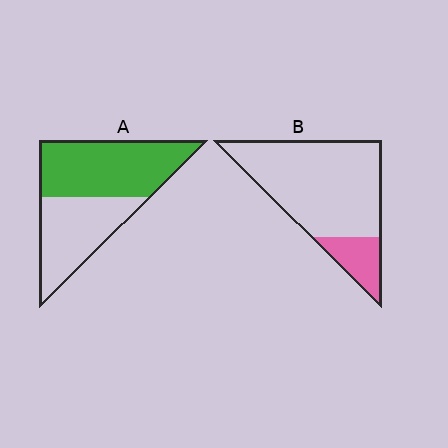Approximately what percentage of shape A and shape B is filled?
A is approximately 55% and B is approximately 20%.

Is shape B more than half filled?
No.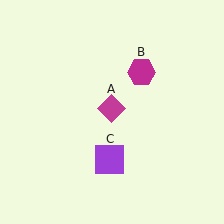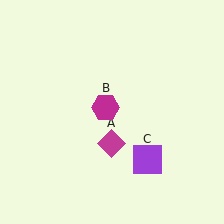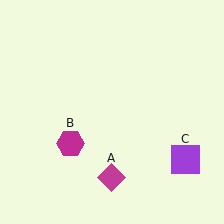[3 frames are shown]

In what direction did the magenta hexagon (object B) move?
The magenta hexagon (object B) moved down and to the left.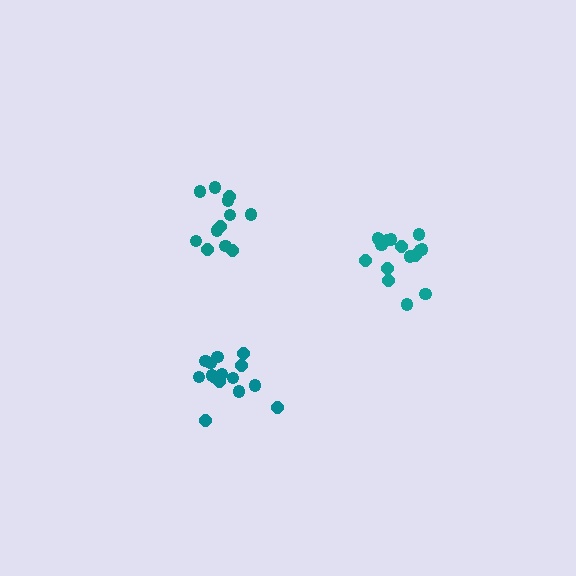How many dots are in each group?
Group 1: 12 dots, Group 2: 15 dots, Group 3: 16 dots (43 total).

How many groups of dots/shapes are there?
There are 3 groups.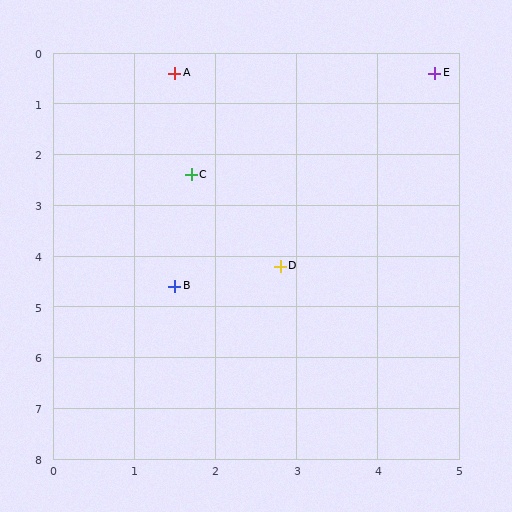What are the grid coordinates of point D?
Point D is at approximately (2.8, 4.2).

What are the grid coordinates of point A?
Point A is at approximately (1.5, 0.4).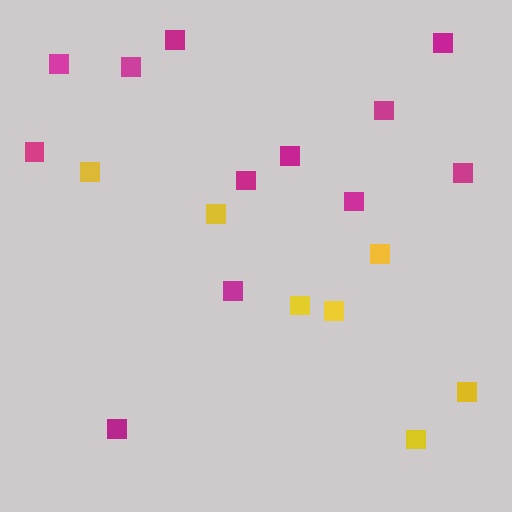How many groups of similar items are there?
There are 2 groups: one group of magenta squares (12) and one group of yellow squares (7).